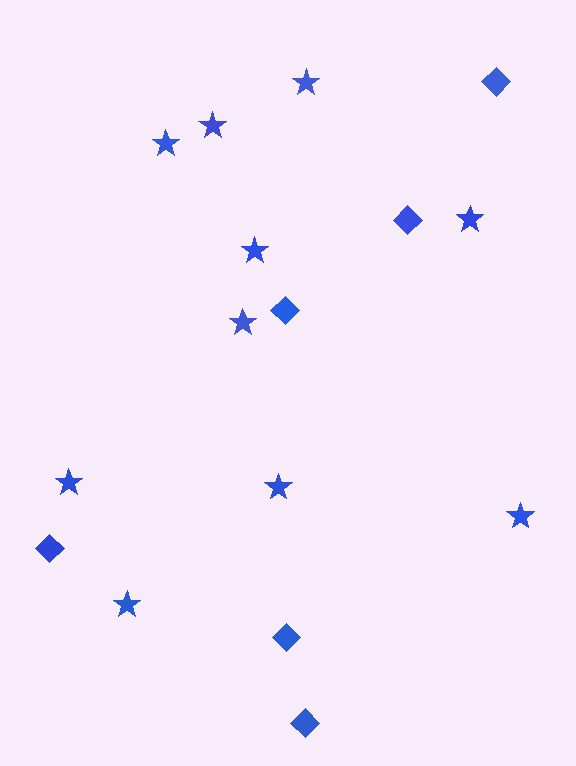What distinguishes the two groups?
There are 2 groups: one group of stars (10) and one group of diamonds (6).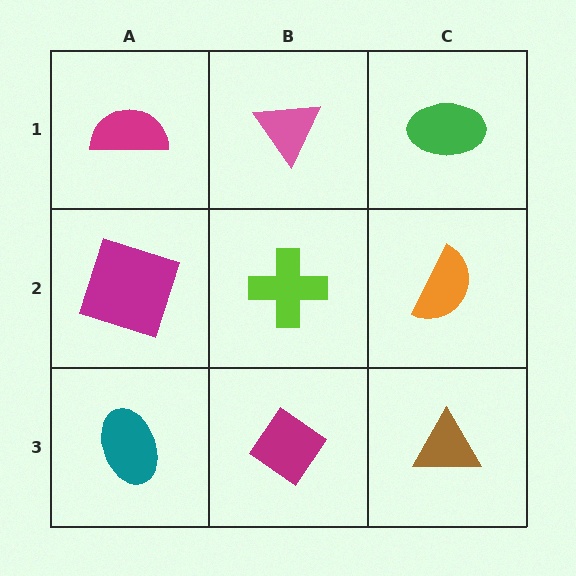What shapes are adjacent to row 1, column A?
A magenta square (row 2, column A), a pink triangle (row 1, column B).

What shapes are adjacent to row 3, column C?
An orange semicircle (row 2, column C), a magenta diamond (row 3, column B).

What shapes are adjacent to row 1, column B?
A lime cross (row 2, column B), a magenta semicircle (row 1, column A), a green ellipse (row 1, column C).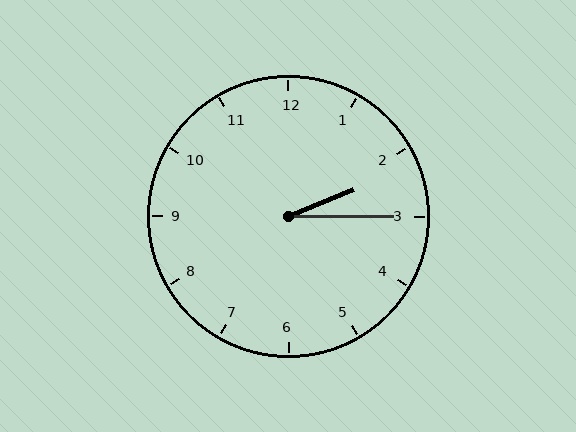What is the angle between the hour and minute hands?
Approximately 22 degrees.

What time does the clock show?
2:15.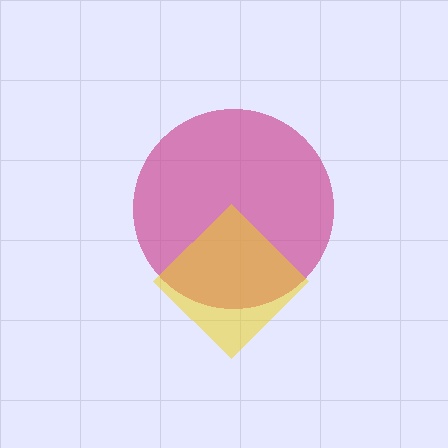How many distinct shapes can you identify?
There are 2 distinct shapes: a magenta circle, a yellow diamond.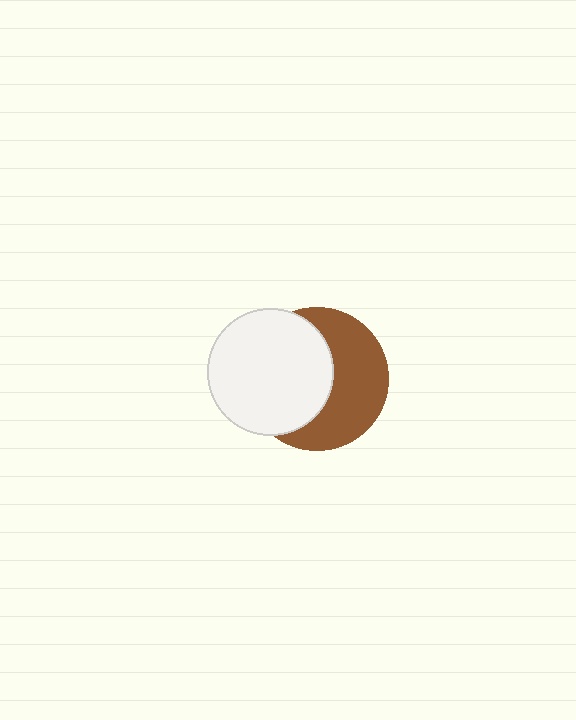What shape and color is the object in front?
The object in front is a white circle.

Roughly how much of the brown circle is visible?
About half of it is visible (roughly 50%).